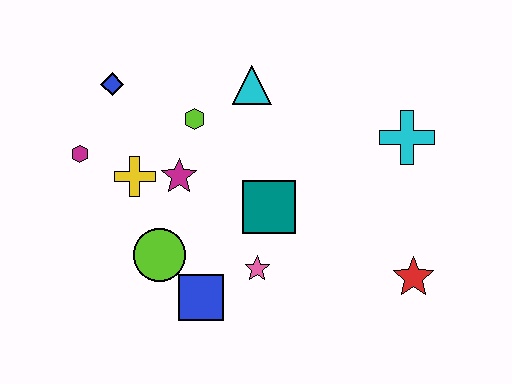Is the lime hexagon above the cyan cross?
Yes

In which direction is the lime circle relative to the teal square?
The lime circle is to the left of the teal square.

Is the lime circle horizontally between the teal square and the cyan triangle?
No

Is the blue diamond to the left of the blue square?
Yes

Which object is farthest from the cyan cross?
The magenta hexagon is farthest from the cyan cross.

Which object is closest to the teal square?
The pink star is closest to the teal square.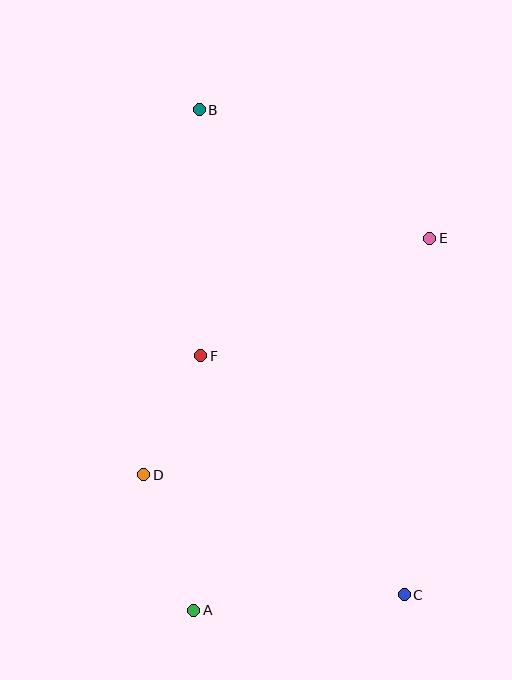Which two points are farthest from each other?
Points B and C are farthest from each other.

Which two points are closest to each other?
Points D and F are closest to each other.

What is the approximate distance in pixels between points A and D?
The distance between A and D is approximately 144 pixels.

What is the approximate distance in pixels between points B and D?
The distance between B and D is approximately 369 pixels.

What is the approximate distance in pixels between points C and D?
The distance between C and D is approximately 287 pixels.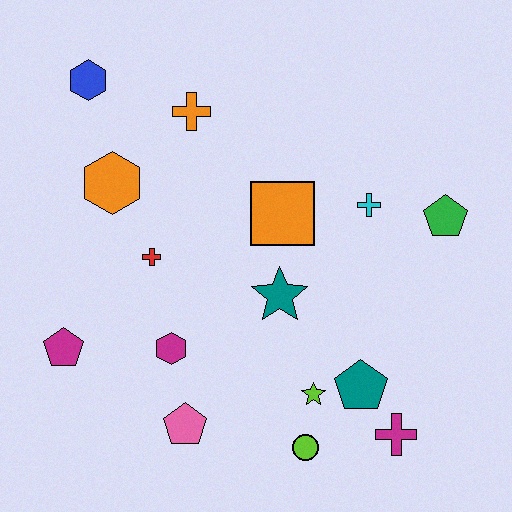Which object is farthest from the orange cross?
The magenta cross is farthest from the orange cross.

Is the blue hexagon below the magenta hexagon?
No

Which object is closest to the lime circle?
The lime star is closest to the lime circle.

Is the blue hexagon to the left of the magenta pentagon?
No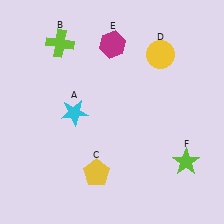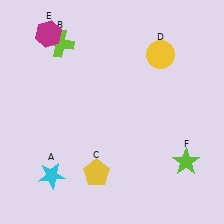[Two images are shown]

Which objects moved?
The objects that moved are: the cyan star (A), the magenta hexagon (E).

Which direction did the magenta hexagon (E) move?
The magenta hexagon (E) moved left.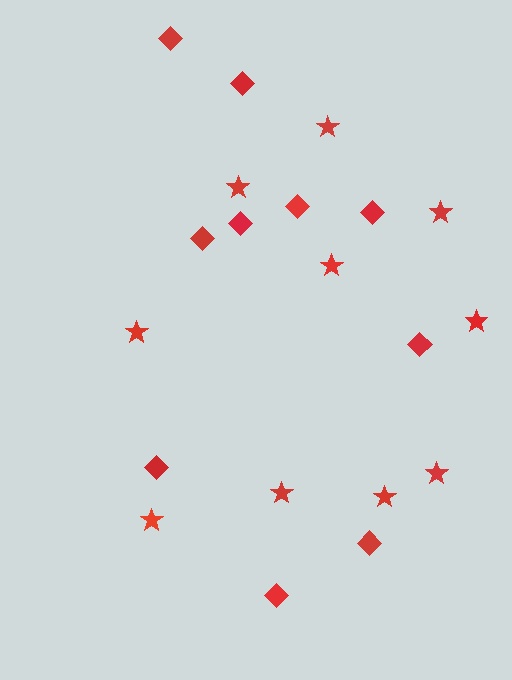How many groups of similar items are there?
There are 2 groups: one group of stars (10) and one group of diamonds (10).